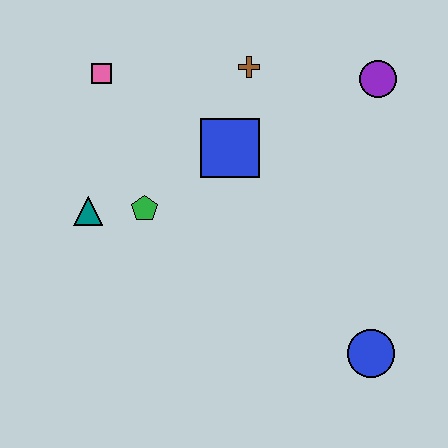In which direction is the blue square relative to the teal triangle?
The blue square is to the right of the teal triangle.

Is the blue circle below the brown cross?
Yes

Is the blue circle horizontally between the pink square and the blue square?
No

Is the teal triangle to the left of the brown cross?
Yes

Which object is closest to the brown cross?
The blue square is closest to the brown cross.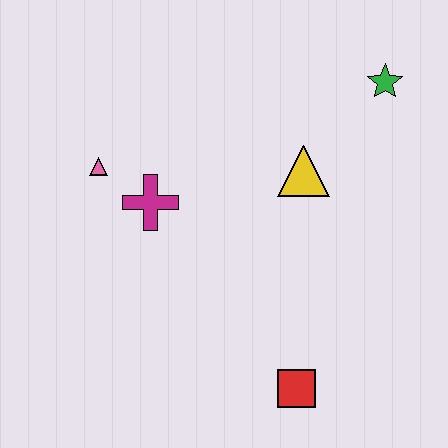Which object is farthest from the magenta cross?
The green star is farthest from the magenta cross.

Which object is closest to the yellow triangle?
The green star is closest to the yellow triangle.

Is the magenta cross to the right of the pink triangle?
Yes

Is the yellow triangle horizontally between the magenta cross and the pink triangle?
No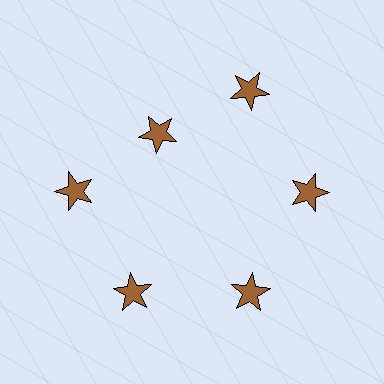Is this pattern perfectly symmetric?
No. The 6 brown stars are arranged in a ring, but one element near the 11 o'clock position is pulled inward toward the center, breaking the 6-fold rotational symmetry.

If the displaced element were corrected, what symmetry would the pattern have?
It would have 6-fold rotational symmetry — the pattern would map onto itself every 60 degrees.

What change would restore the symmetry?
The symmetry would be restored by moving it outward, back onto the ring so that all 6 stars sit at equal angles and equal distance from the center.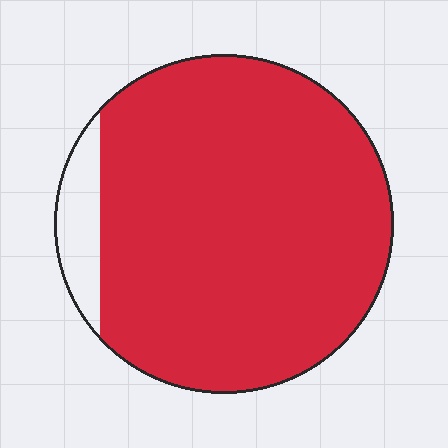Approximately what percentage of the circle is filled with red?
Approximately 90%.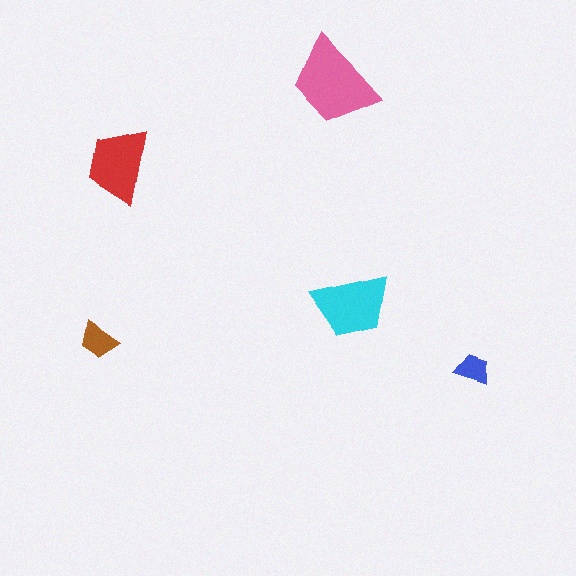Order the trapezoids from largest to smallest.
the pink one, the cyan one, the red one, the brown one, the blue one.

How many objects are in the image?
There are 5 objects in the image.